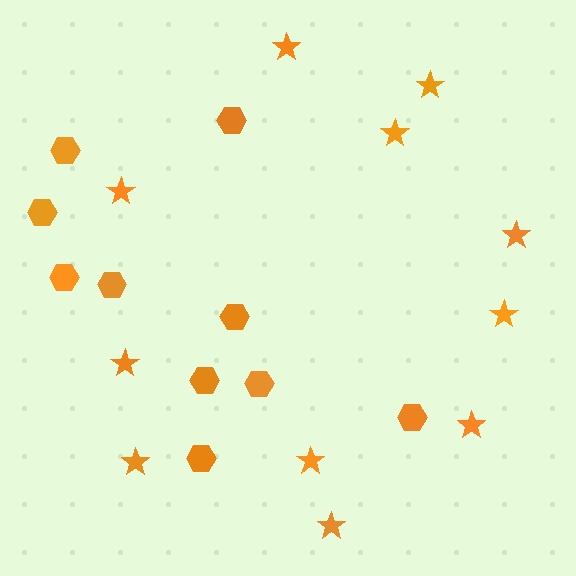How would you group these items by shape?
There are 2 groups: one group of hexagons (10) and one group of stars (11).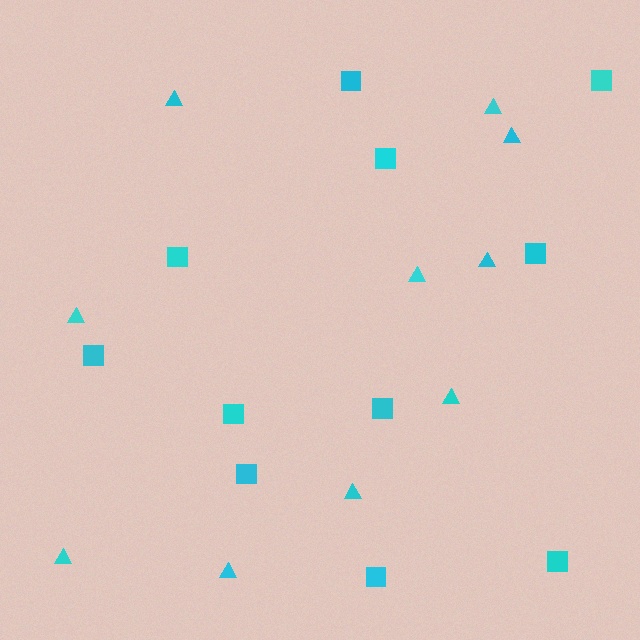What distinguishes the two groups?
There are 2 groups: one group of triangles (10) and one group of squares (11).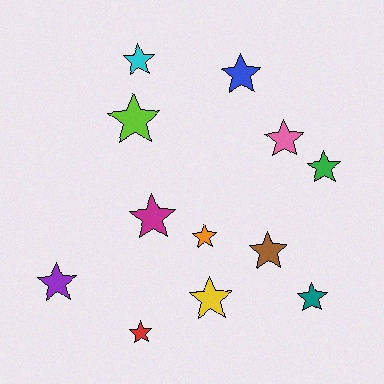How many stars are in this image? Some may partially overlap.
There are 12 stars.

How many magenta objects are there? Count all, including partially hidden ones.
There is 1 magenta object.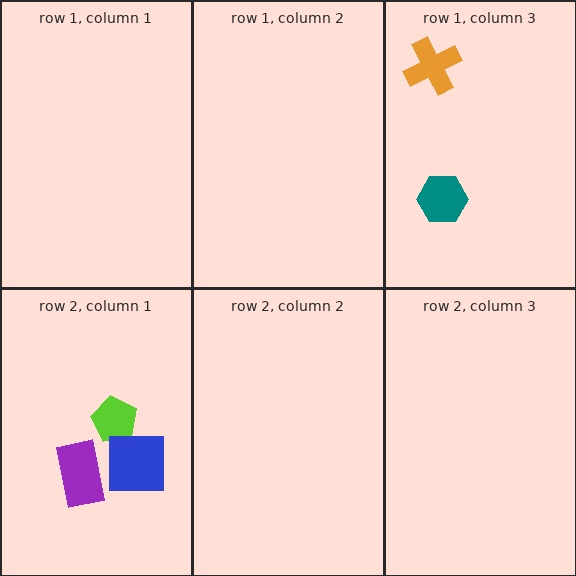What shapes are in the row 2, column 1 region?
The purple rectangle, the lime pentagon, the blue square.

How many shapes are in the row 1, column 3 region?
2.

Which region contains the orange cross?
The row 1, column 3 region.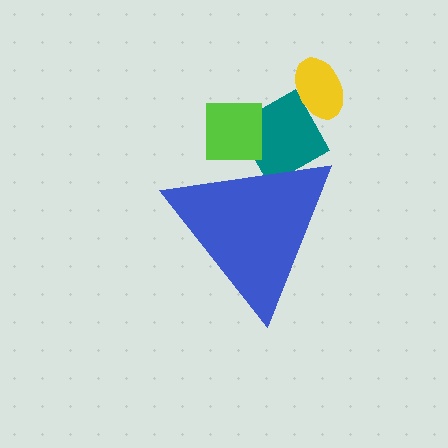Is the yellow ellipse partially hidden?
No, the yellow ellipse is fully visible.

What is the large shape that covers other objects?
A blue triangle.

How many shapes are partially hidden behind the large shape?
2 shapes are partially hidden.